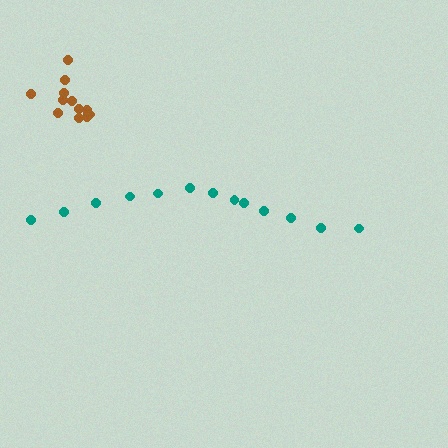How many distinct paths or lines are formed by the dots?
There are 2 distinct paths.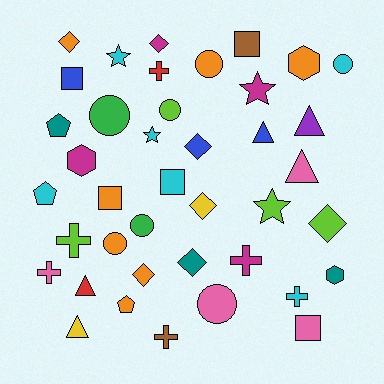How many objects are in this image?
There are 40 objects.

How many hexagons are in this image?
There are 3 hexagons.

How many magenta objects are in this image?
There are 4 magenta objects.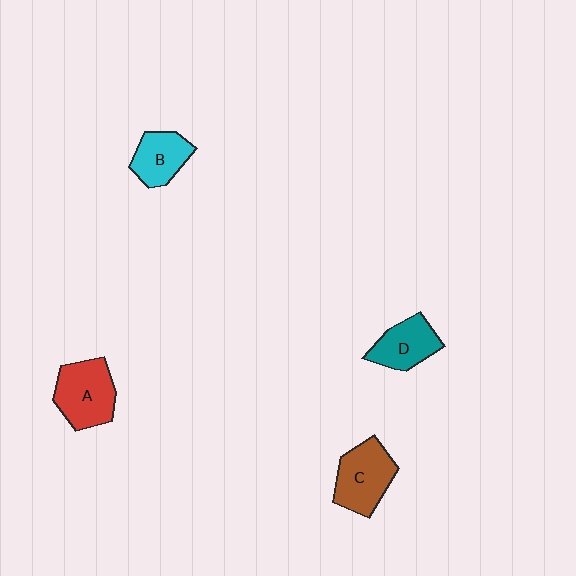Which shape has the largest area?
Shape A (red).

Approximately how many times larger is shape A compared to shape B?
Approximately 1.4 times.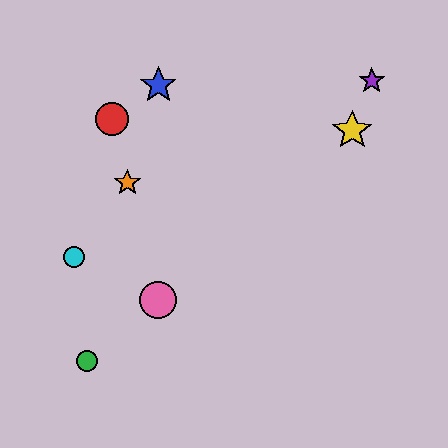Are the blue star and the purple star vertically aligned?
No, the blue star is at x≈158 and the purple star is at x≈372.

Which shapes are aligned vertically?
The blue star, the pink circle are aligned vertically.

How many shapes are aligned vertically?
2 shapes (the blue star, the pink circle) are aligned vertically.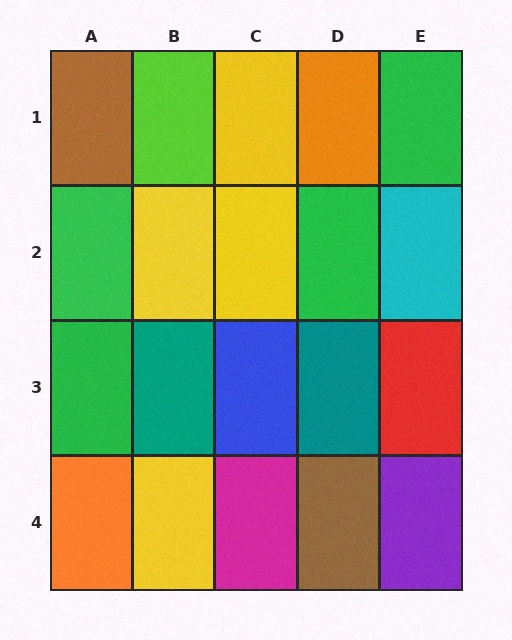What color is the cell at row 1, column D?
Orange.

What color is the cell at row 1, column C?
Yellow.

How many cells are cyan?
1 cell is cyan.